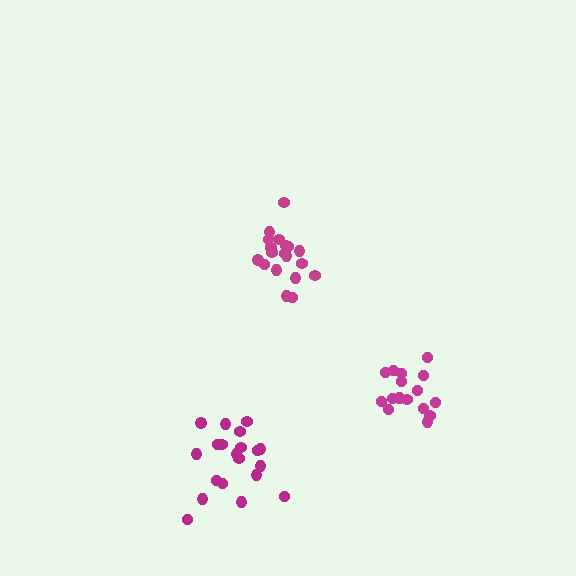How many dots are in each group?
Group 1: 20 dots, Group 2: 16 dots, Group 3: 19 dots (55 total).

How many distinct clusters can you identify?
There are 3 distinct clusters.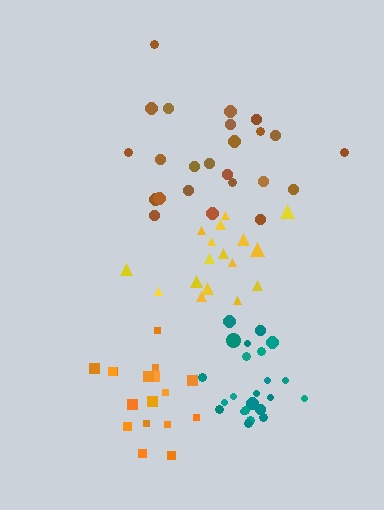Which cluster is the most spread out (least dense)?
Brown.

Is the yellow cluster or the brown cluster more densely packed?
Yellow.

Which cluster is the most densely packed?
Teal.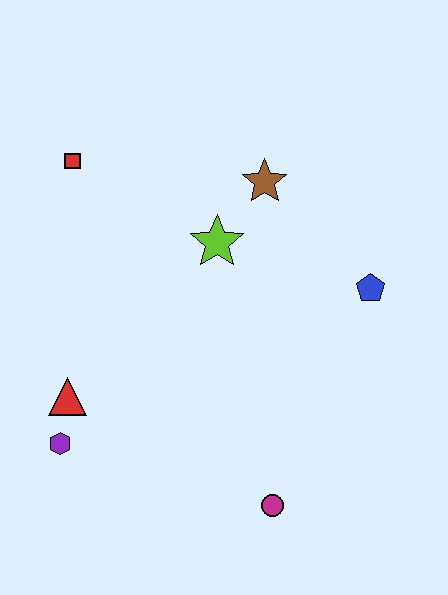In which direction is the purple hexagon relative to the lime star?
The purple hexagon is below the lime star.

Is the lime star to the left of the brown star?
Yes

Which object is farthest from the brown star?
The purple hexagon is farthest from the brown star.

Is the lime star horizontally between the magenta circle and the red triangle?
Yes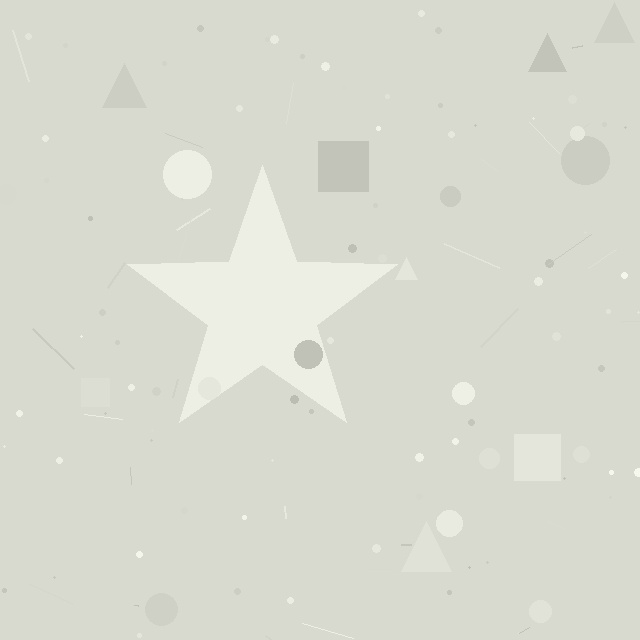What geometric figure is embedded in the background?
A star is embedded in the background.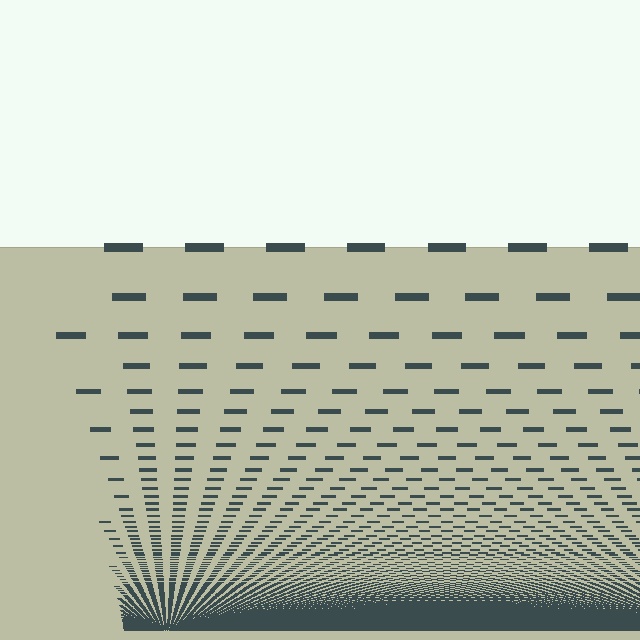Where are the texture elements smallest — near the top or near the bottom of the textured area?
Near the bottom.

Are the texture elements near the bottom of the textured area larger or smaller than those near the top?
Smaller. The gradient is inverted — elements near the bottom are smaller and denser.